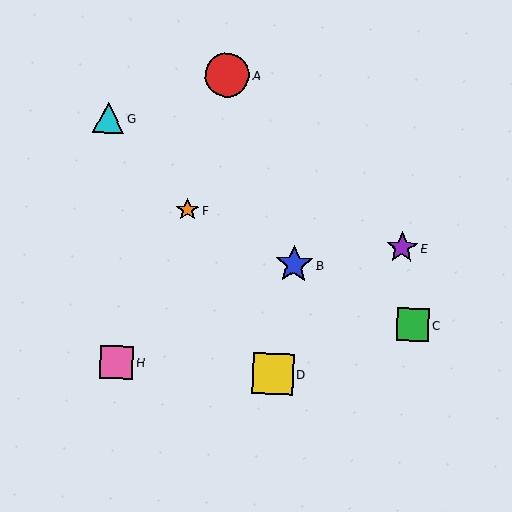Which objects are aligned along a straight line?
Objects B, C, F are aligned along a straight line.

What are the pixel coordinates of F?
Object F is at (187, 210).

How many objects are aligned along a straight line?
3 objects (B, C, F) are aligned along a straight line.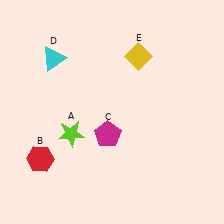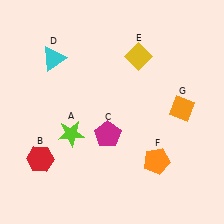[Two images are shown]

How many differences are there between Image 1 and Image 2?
There are 2 differences between the two images.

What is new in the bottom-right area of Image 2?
An orange pentagon (F) was added in the bottom-right area of Image 2.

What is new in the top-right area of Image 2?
An orange diamond (G) was added in the top-right area of Image 2.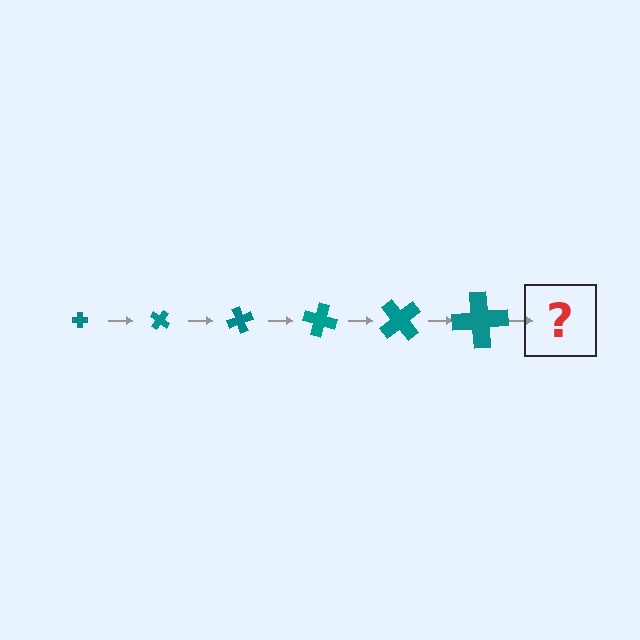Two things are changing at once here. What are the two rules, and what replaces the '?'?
The two rules are that the cross grows larger each step and it rotates 35 degrees each step. The '?' should be a cross, larger than the previous one and rotated 210 degrees from the start.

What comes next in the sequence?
The next element should be a cross, larger than the previous one and rotated 210 degrees from the start.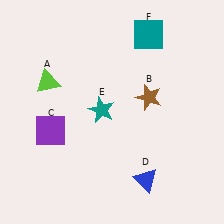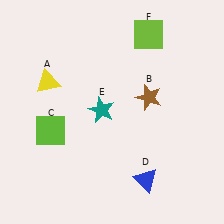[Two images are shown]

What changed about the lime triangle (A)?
In Image 1, A is lime. In Image 2, it changed to yellow.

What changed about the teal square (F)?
In Image 1, F is teal. In Image 2, it changed to lime.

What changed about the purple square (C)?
In Image 1, C is purple. In Image 2, it changed to lime.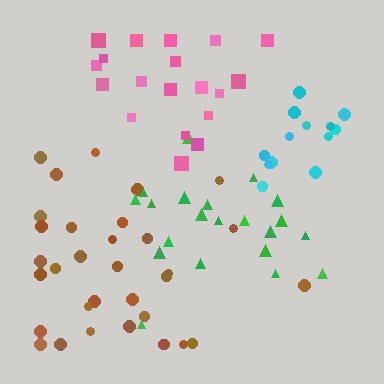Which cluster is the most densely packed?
Cyan.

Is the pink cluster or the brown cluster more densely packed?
Pink.